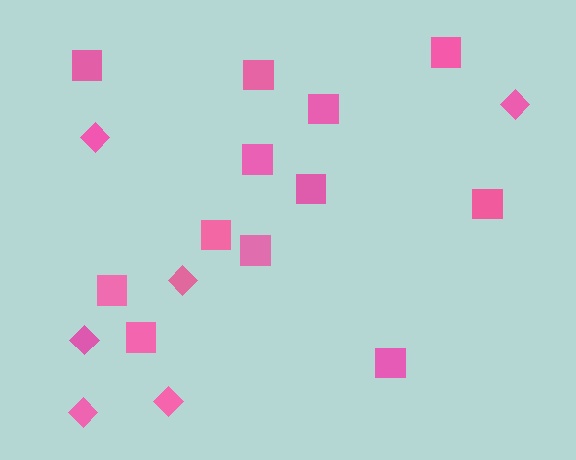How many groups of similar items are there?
There are 2 groups: one group of squares (12) and one group of diamonds (6).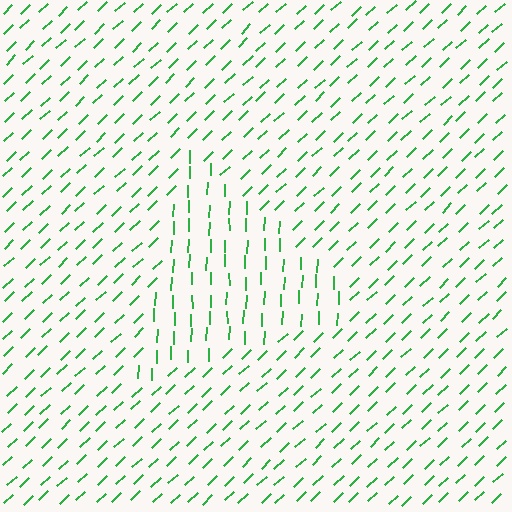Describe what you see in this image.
The image is filled with small green line segments. A triangle region in the image has lines oriented differently from the surrounding lines, creating a visible texture boundary.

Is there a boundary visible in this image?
Yes, there is a texture boundary formed by a change in line orientation.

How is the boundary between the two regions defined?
The boundary is defined purely by a change in line orientation (approximately 45 degrees difference). All lines are the same color and thickness.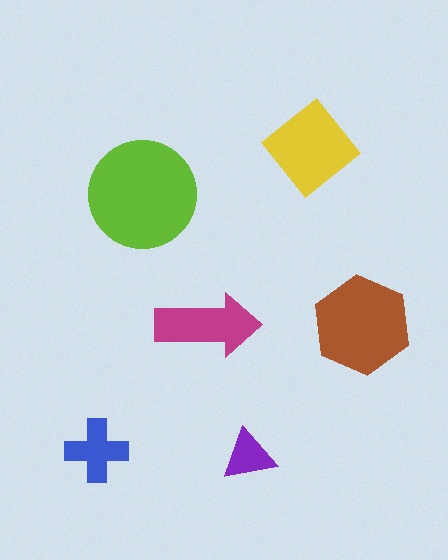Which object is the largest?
The lime circle.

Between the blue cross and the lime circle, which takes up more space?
The lime circle.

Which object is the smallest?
The purple triangle.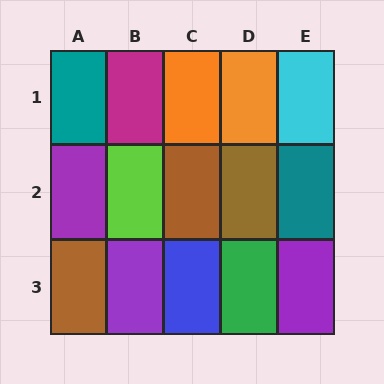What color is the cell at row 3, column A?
Brown.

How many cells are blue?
1 cell is blue.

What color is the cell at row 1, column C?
Orange.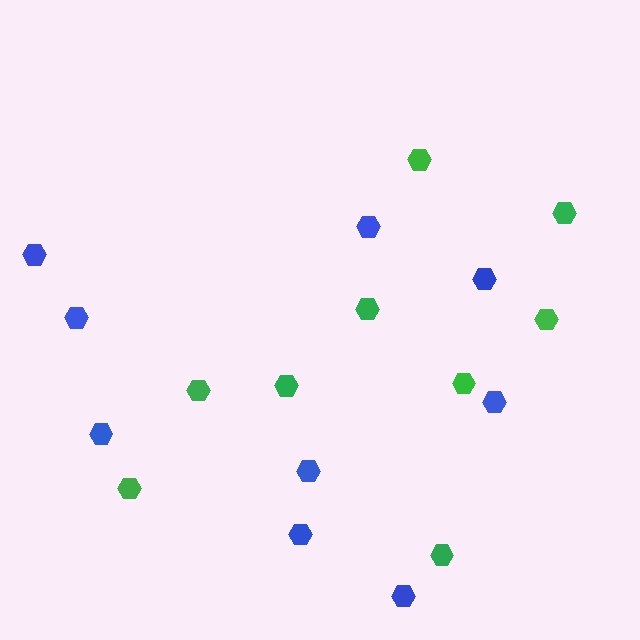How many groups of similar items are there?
There are 2 groups: one group of green hexagons (9) and one group of blue hexagons (9).